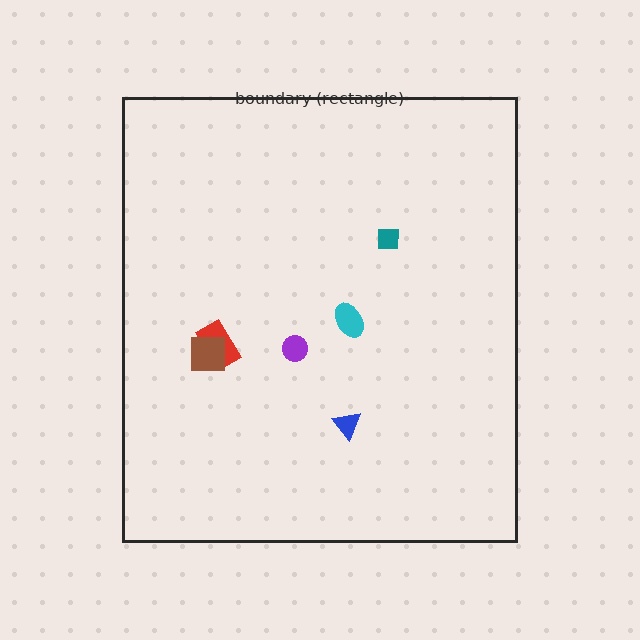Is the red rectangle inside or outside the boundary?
Inside.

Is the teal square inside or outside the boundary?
Inside.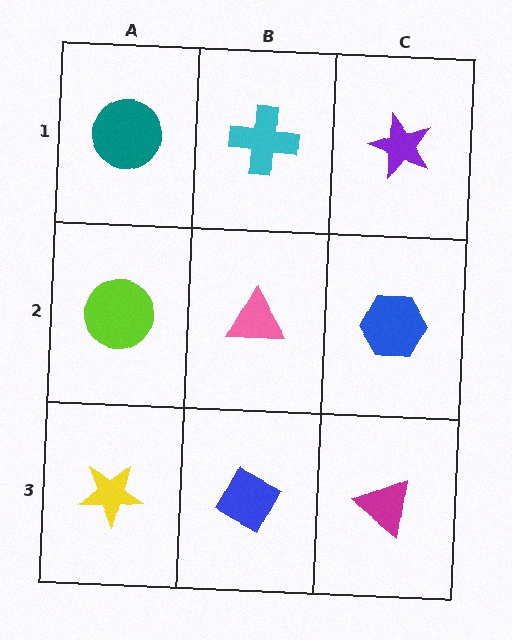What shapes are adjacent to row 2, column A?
A teal circle (row 1, column A), a yellow star (row 3, column A), a pink triangle (row 2, column B).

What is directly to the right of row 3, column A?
A blue diamond.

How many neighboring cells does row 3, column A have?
2.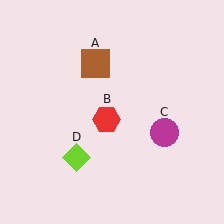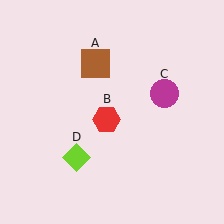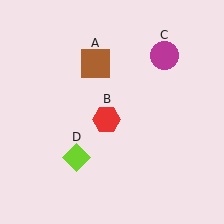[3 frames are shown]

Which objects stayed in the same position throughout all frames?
Brown square (object A) and red hexagon (object B) and lime diamond (object D) remained stationary.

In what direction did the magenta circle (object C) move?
The magenta circle (object C) moved up.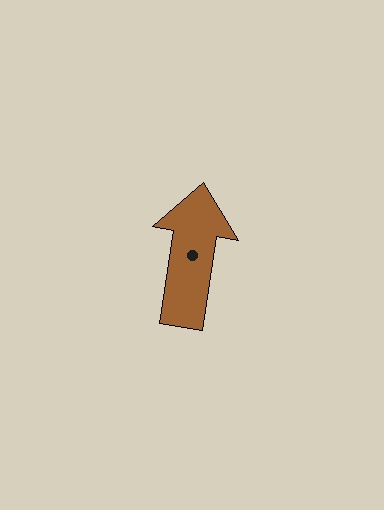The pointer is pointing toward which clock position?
Roughly 12 o'clock.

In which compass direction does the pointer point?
North.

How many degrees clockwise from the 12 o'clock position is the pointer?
Approximately 9 degrees.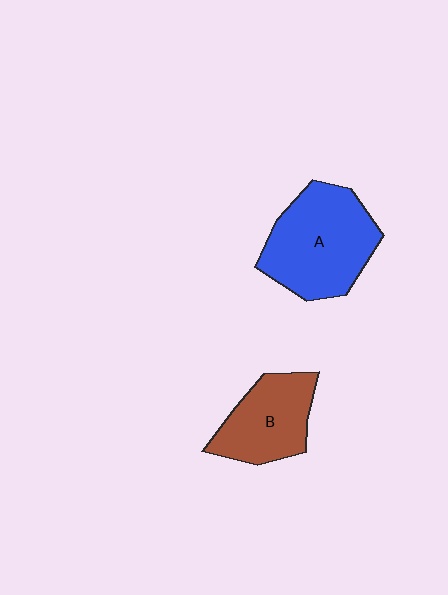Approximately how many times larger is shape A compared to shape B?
Approximately 1.4 times.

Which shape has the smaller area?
Shape B (brown).